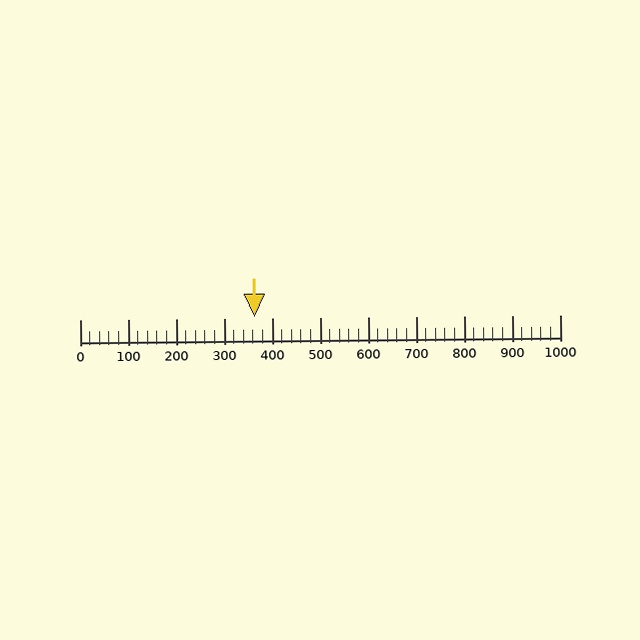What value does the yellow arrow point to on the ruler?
The yellow arrow points to approximately 363.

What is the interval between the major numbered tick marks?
The major tick marks are spaced 100 units apart.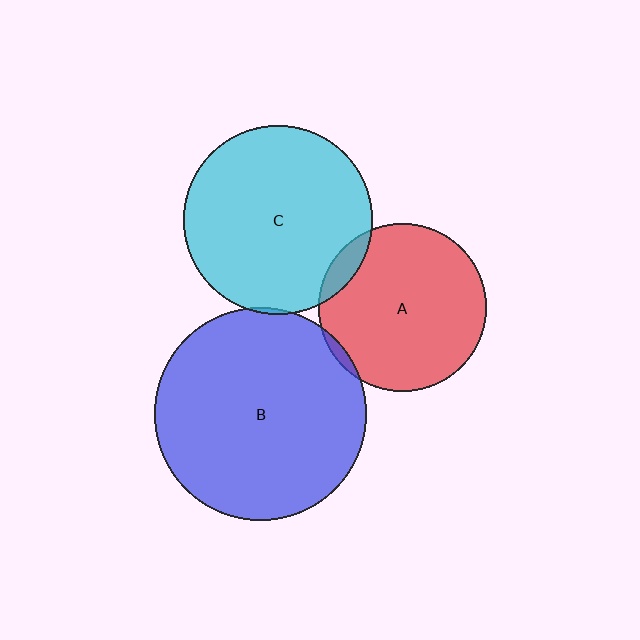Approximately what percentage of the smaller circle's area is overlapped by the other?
Approximately 5%.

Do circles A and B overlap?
Yes.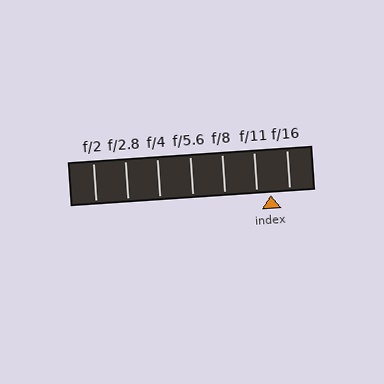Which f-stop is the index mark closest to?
The index mark is closest to f/11.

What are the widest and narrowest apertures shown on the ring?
The widest aperture shown is f/2 and the narrowest is f/16.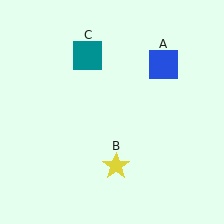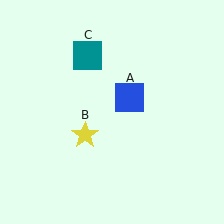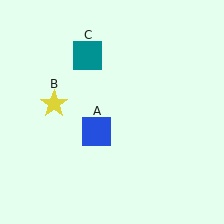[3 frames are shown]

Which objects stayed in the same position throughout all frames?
Teal square (object C) remained stationary.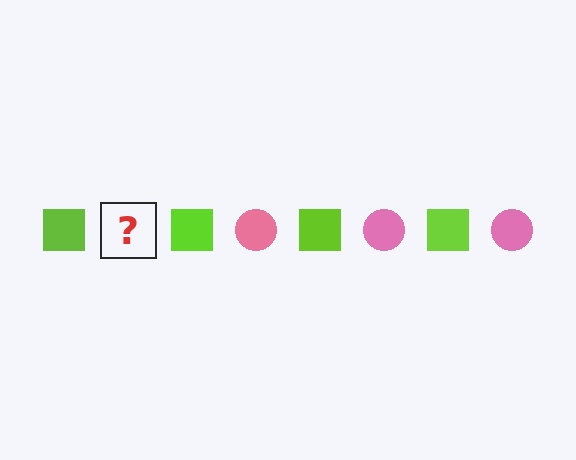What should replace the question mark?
The question mark should be replaced with a pink circle.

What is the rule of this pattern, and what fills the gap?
The rule is that the pattern alternates between lime square and pink circle. The gap should be filled with a pink circle.